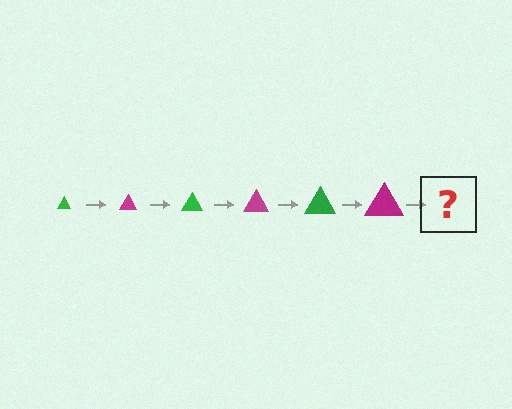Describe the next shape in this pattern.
It should be a green triangle, larger than the previous one.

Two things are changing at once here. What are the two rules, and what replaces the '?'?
The two rules are that the triangle grows larger each step and the color cycles through green and magenta. The '?' should be a green triangle, larger than the previous one.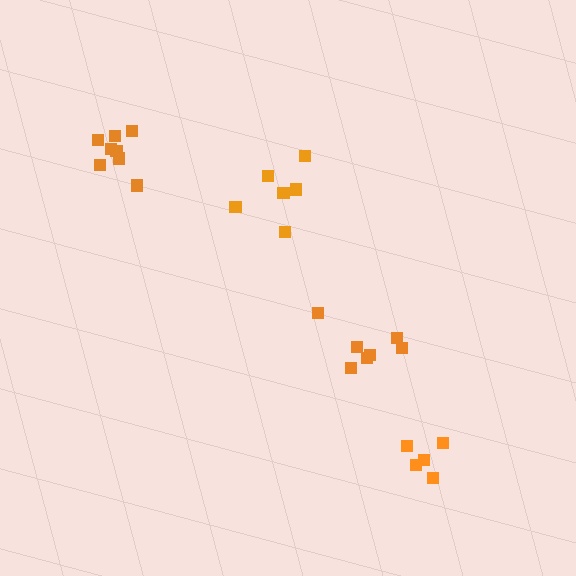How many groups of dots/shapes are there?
There are 4 groups.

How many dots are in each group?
Group 1: 7 dots, Group 2: 6 dots, Group 3: 5 dots, Group 4: 8 dots (26 total).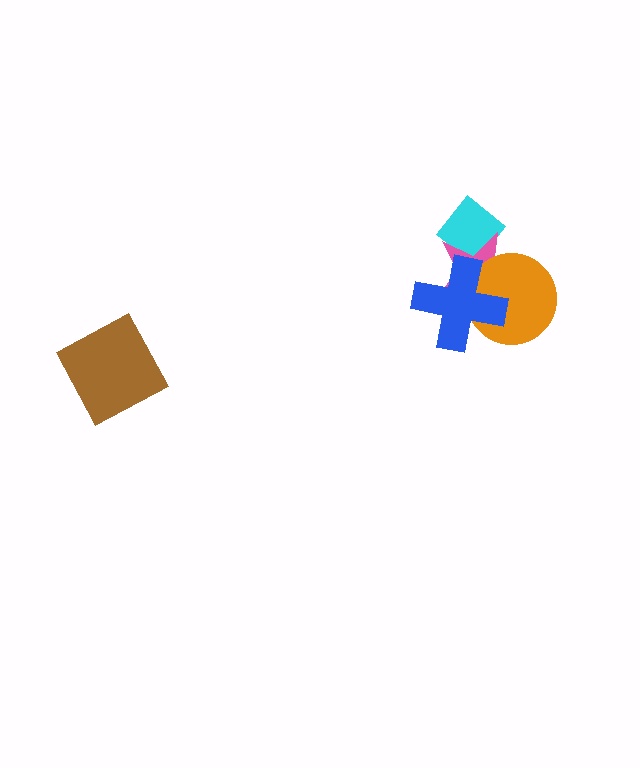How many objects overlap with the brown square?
0 objects overlap with the brown square.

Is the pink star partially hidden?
Yes, it is partially covered by another shape.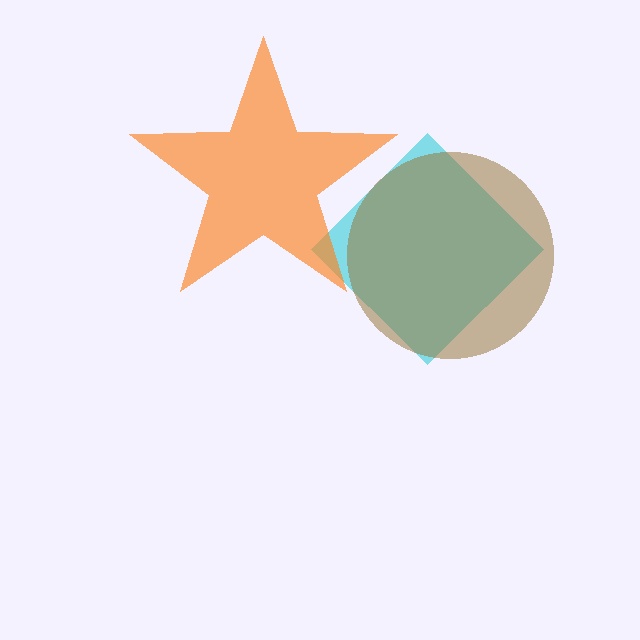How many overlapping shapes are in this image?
There are 3 overlapping shapes in the image.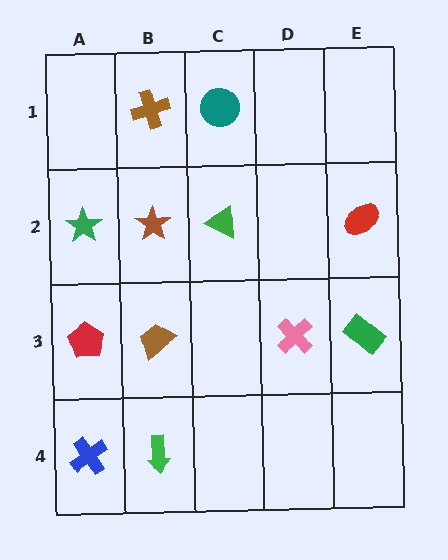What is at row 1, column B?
A brown cross.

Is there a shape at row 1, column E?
No, that cell is empty.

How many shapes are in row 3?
4 shapes.